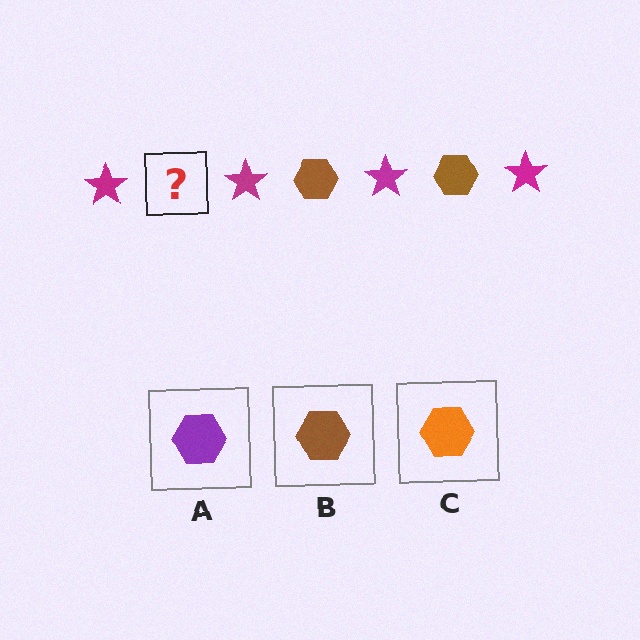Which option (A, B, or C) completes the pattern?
B.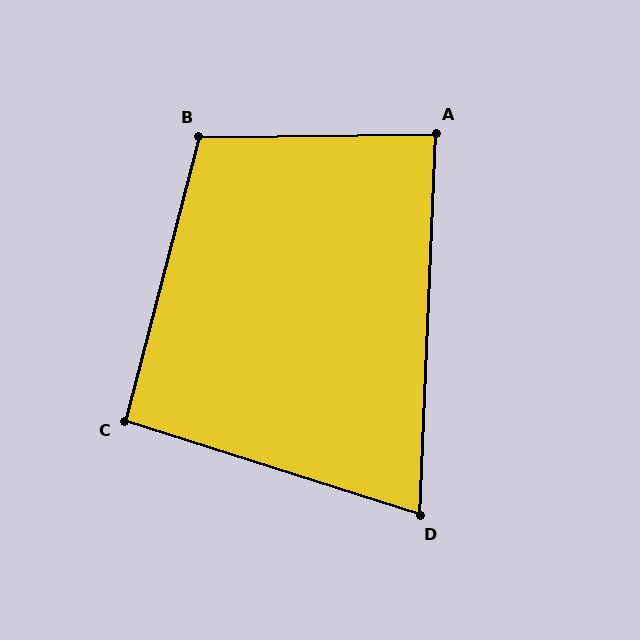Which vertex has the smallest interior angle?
D, at approximately 75 degrees.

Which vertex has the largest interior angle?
B, at approximately 105 degrees.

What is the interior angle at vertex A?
Approximately 87 degrees (approximately right).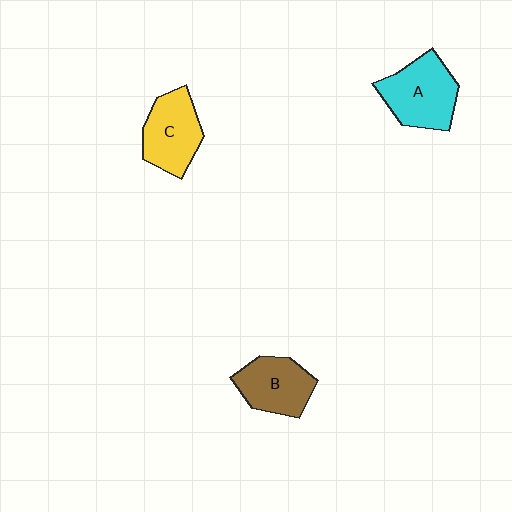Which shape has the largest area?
Shape A (cyan).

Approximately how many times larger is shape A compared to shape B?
Approximately 1.2 times.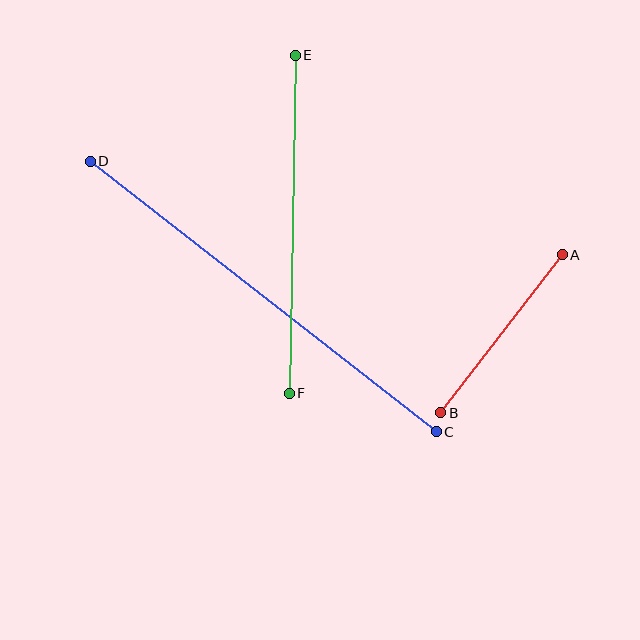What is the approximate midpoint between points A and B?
The midpoint is at approximately (501, 334) pixels.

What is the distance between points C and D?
The distance is approximately 439 pixels.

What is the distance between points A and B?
The distance is approximately 199 pixels.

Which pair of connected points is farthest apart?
Points C and D are farthest apart.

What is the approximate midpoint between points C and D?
The midpoint is at approximately (263, 296) pixels.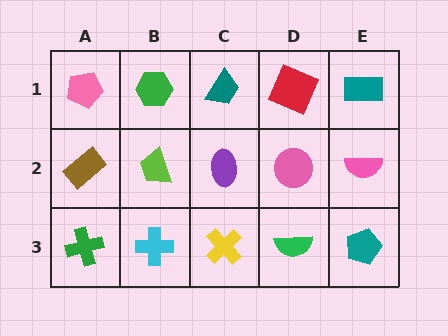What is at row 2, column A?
A brown rectangle.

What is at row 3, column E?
A teal pentagon.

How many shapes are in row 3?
5 shapes.